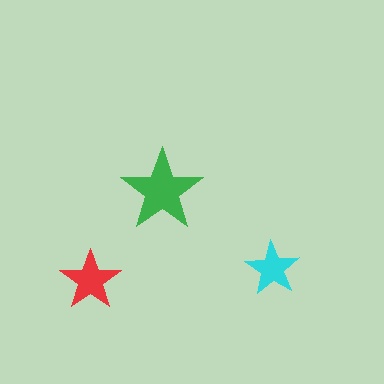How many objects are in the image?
There are 3 objects in the image.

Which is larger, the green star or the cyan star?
The green one.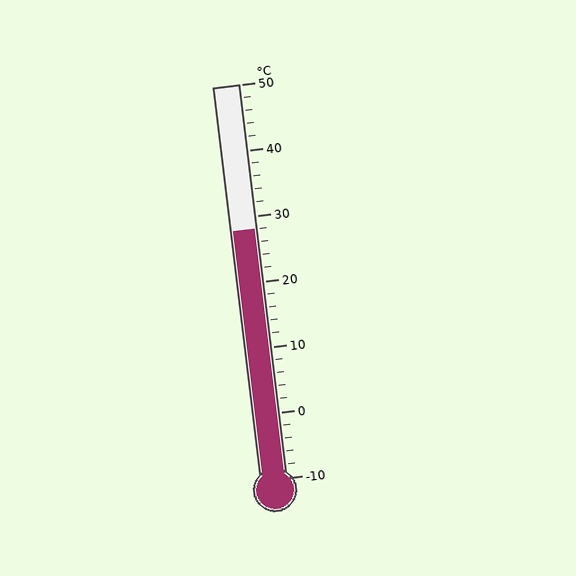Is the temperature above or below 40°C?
The temperature is below 40°C.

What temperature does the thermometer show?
The thermometer shows approximately 28°C.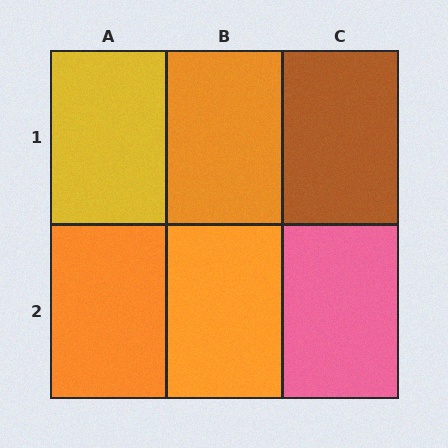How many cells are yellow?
1 cell is yellow.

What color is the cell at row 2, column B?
Orange.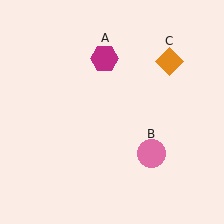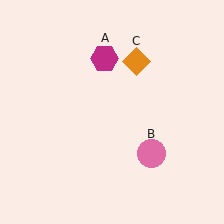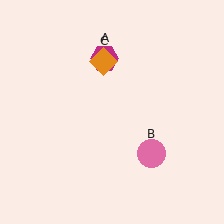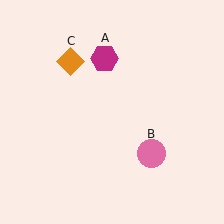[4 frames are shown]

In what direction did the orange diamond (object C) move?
The orange diamond (object C) moved left.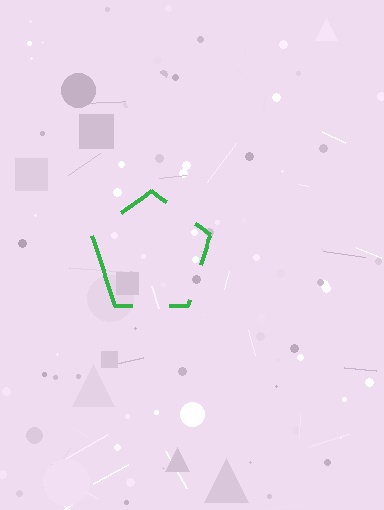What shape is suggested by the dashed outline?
The dashed outline suggests a pentagon.